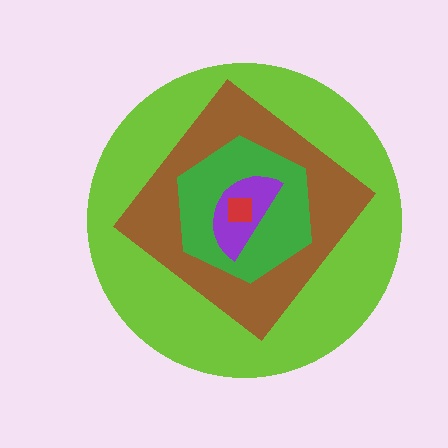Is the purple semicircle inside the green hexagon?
Yes.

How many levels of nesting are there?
5.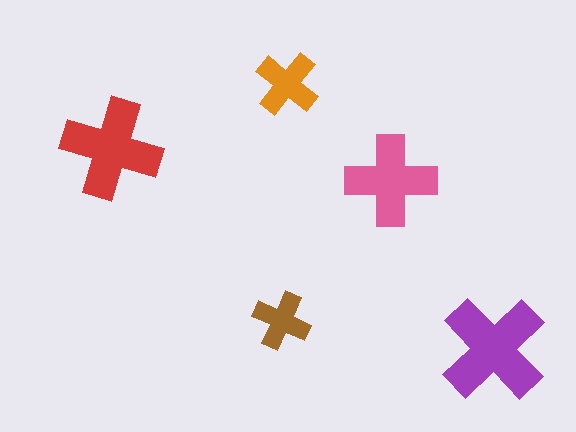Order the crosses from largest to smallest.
the purple one, the red one, the pink one, the orange one, the brown one.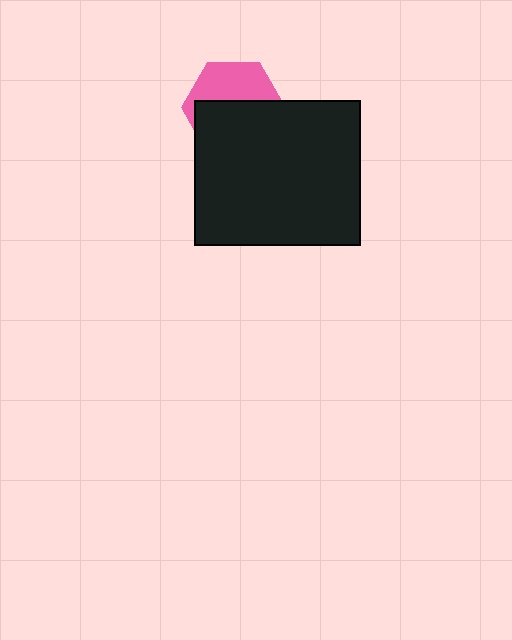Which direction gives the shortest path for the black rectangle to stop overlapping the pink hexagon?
Moving down gives the shortest separation.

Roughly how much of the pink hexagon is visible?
A small part of it is visible (roughly 42%).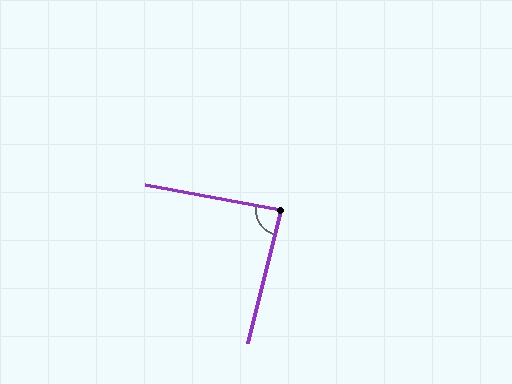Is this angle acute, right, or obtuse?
It is approximately a right angle.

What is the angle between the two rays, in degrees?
Approximately 87 degrees.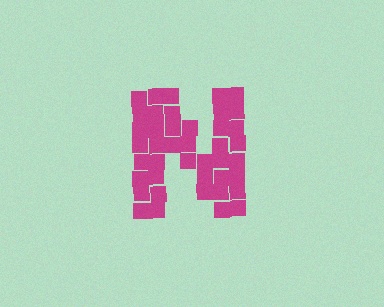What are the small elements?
The small elements are squares.